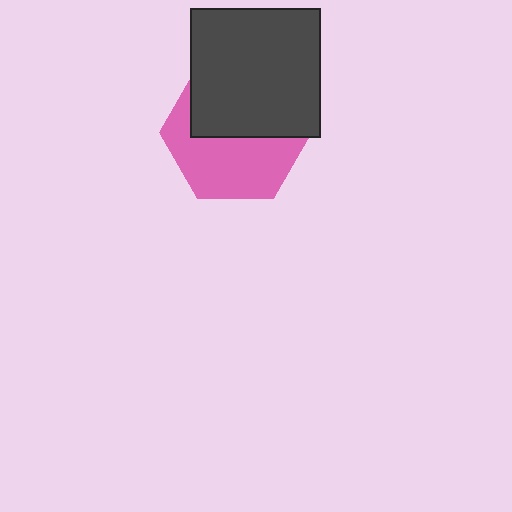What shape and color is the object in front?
The object in front is a dark gray square.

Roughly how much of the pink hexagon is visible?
About half of it is visible (roughly 51%).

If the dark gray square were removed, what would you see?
You would see the complete pink hexagon.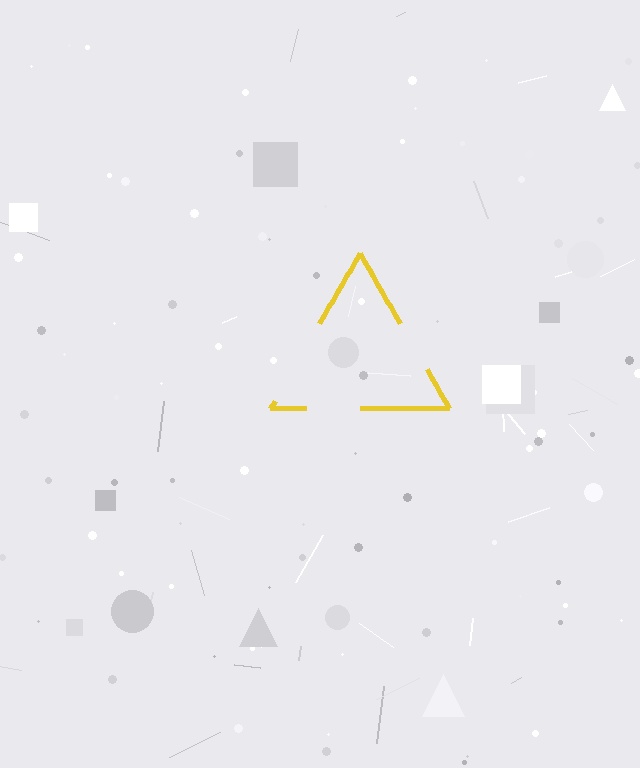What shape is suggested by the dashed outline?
The dashed outline suggests a triangle.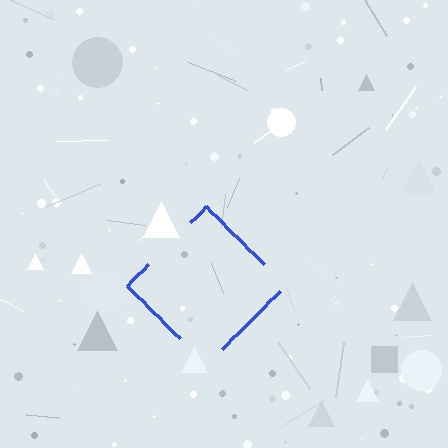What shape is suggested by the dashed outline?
The dashed outline suggests a diamond.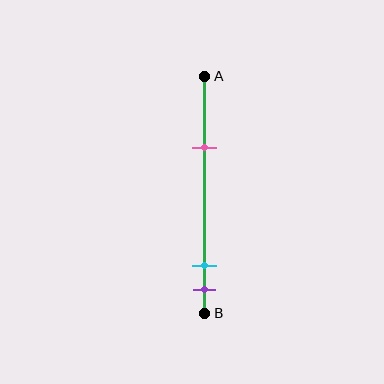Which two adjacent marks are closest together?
The cyan and purple marks are the closest adjacent pair.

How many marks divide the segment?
There are 3 marks dividing the segment.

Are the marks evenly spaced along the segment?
No, the marks are not evenly spaced.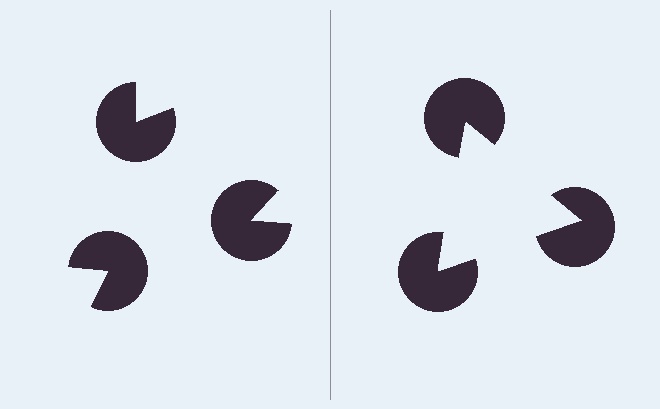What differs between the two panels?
The pac-man discs are positioned identically on both sides; only the wedge orientations differ. On the right they align to a triangle; on the left they are misaligned.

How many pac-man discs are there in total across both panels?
6 — 3 on each side.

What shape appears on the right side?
An illusory triangle.